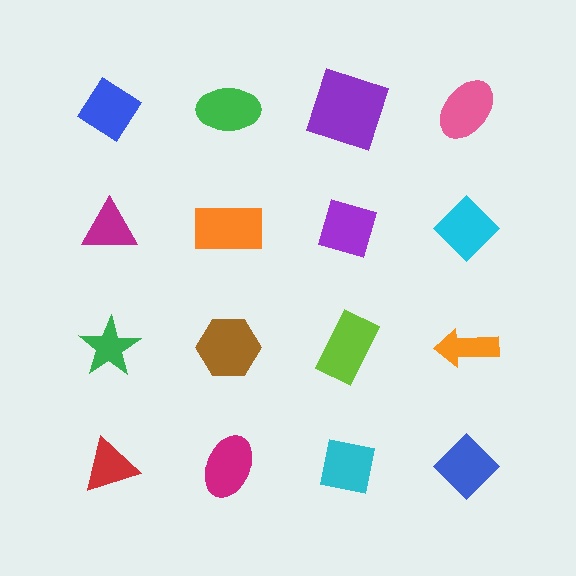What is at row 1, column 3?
A purple square.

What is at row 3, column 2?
A brown hexagon.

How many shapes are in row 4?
4 shapes.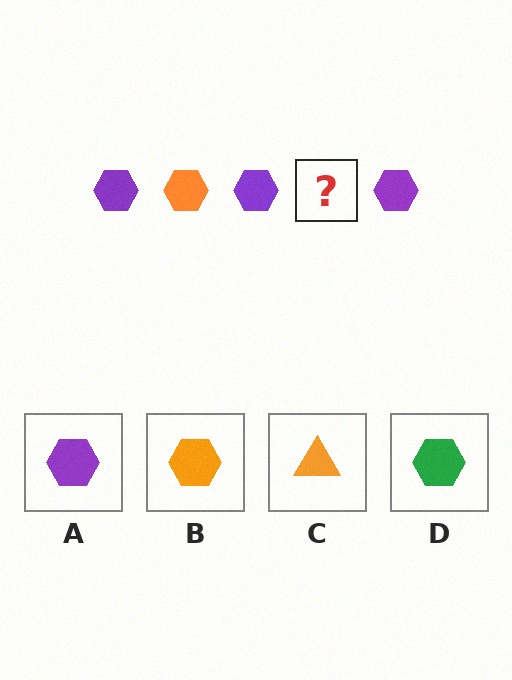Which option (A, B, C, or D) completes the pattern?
B.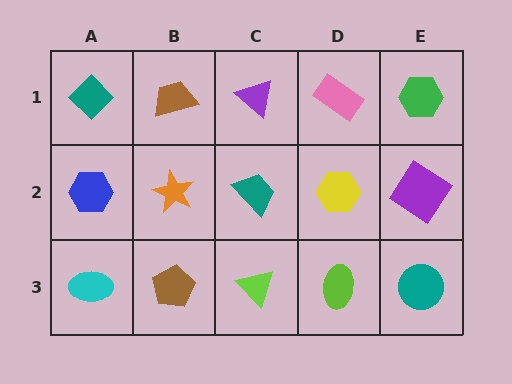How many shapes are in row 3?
5 shapes.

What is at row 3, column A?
A cyan ellipse.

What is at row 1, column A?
A teal diamond.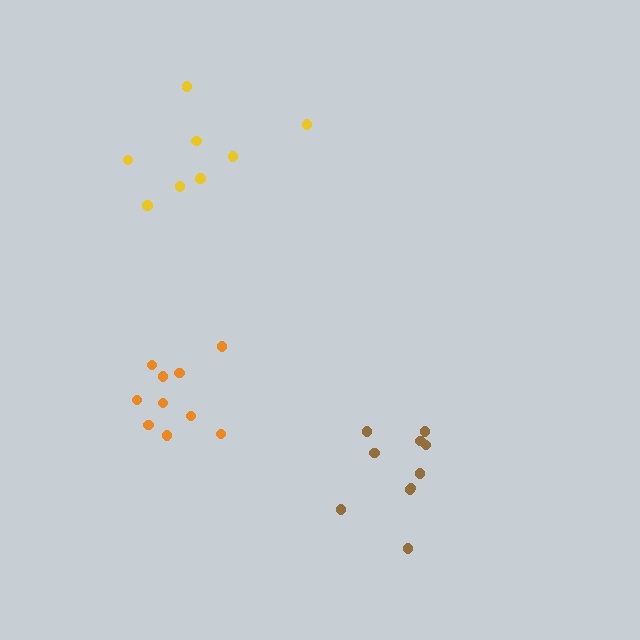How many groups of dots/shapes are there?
There are 3 groups.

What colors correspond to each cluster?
The clusters are colored: yellow, brown, orange.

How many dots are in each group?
Group 1: 8 dots, Group 2: 10 dots, Group 3: 10 dots (28 total).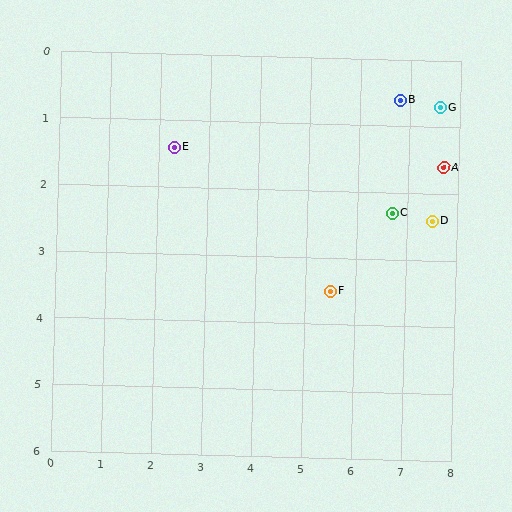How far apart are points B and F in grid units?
Points B and F are about 3.2 grid units apart.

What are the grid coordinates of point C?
Point C is at approximately (6.7, 2.3).